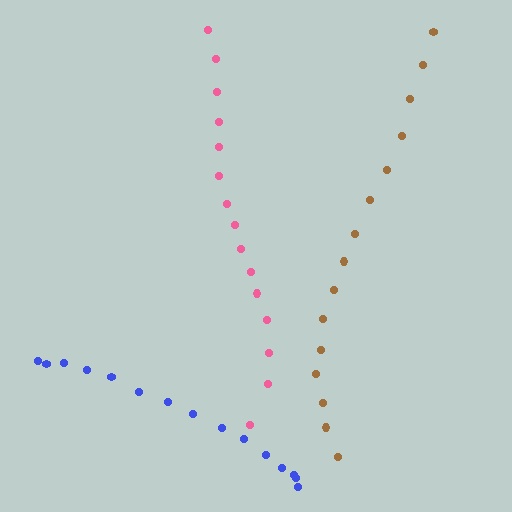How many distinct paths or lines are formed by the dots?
There are 3 distinct paths.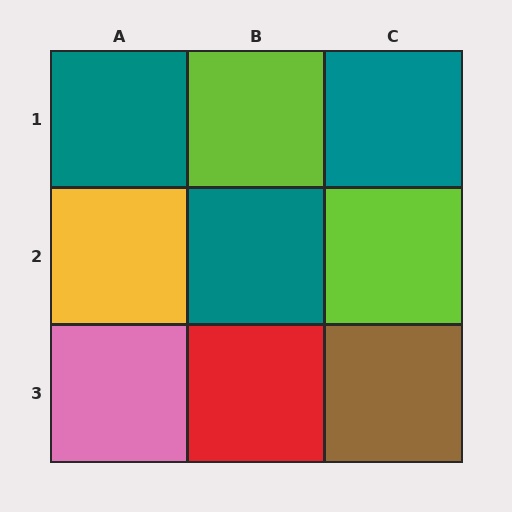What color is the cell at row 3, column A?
Pink.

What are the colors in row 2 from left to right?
Yellow, teal, lime.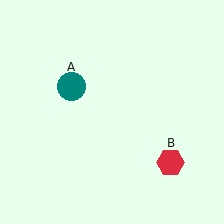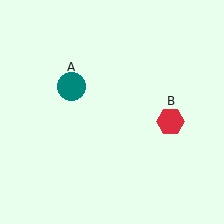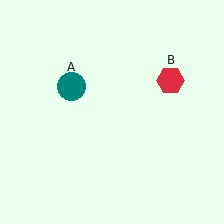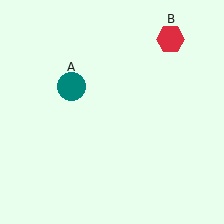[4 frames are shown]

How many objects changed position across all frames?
1 object changed position: red hexagon (object B).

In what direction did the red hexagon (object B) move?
The red hexagon (object B) moved up.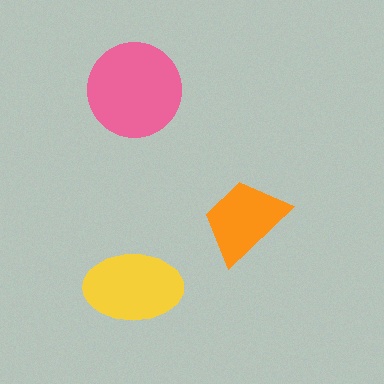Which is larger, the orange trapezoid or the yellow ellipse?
The yellow ellipse.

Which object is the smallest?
The orange trapezoid.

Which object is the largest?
The pink circle.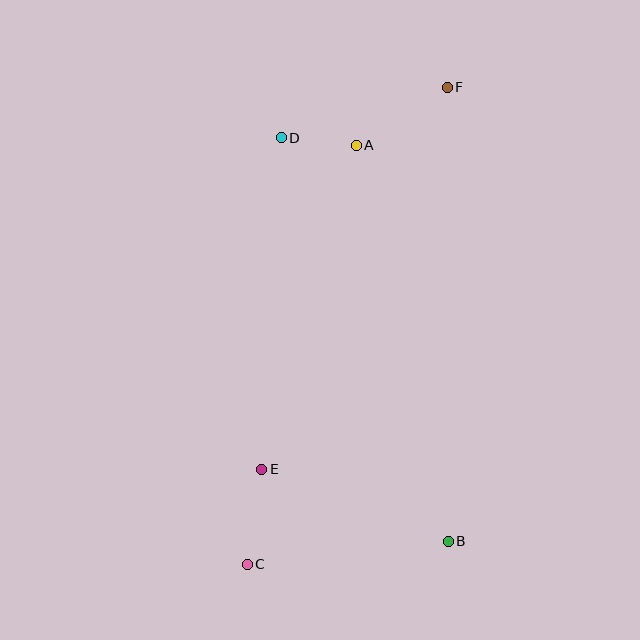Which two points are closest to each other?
Points A and D are closest to each other.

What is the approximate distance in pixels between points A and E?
The distance between A and E is approximately 337 pixels.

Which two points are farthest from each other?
Points C and F are farthest from each other.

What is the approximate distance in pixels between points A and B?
The distance between A and B is approximately 406 pixels.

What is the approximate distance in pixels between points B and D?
The distance between B and D is approximately 437 pixels.